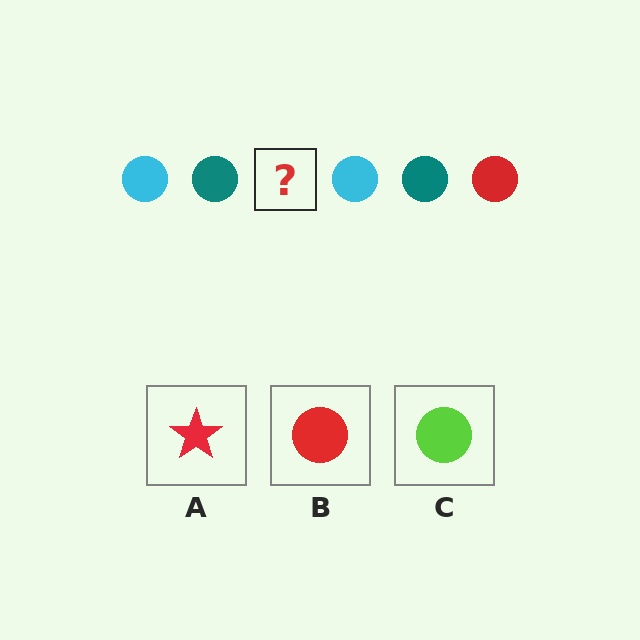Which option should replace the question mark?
Option B.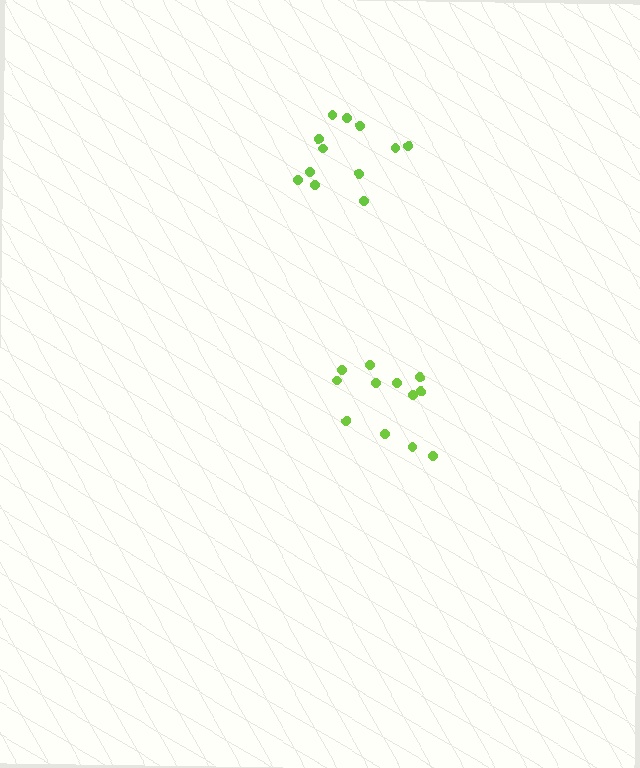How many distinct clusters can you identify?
There are 2 distinct clusters.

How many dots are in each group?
Group 1: 12 dots, Group 2: 12 dots (24 total).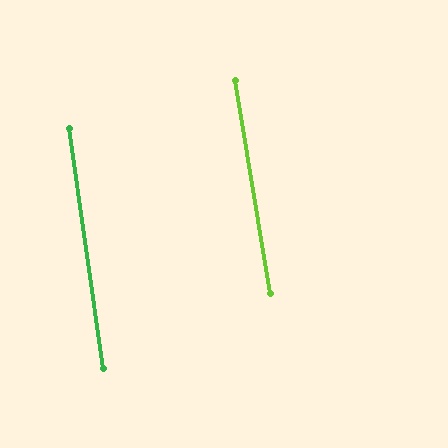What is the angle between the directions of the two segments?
Approximately 1 degree.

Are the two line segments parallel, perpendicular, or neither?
Parallel — their directions differ by only 1.3°.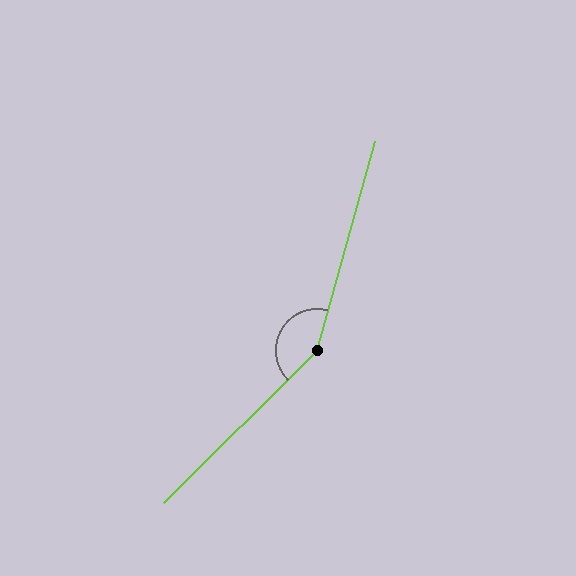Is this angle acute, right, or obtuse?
It is obtuse.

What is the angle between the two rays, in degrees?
Approximately 151 degrees.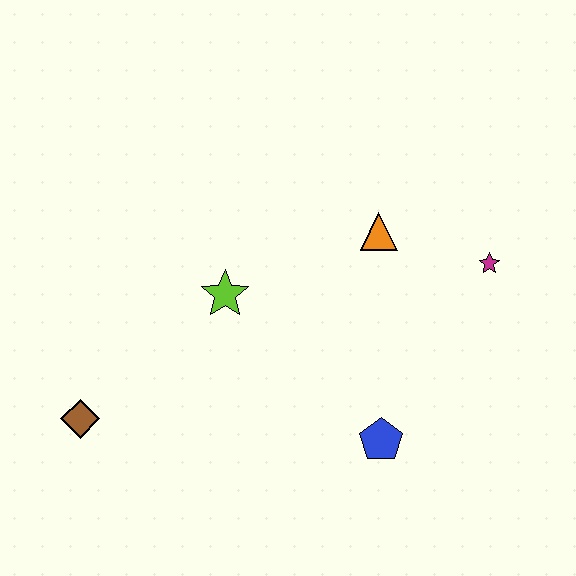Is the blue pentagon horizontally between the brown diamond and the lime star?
No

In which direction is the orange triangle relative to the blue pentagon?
The orange triangle is above the blue pentagon.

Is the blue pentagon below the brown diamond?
Yes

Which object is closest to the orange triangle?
The magenta star is closest to the orange triangle.